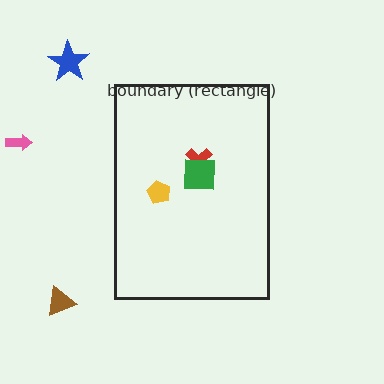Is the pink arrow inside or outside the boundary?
Outside.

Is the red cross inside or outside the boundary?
Inside.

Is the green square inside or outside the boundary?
Inside.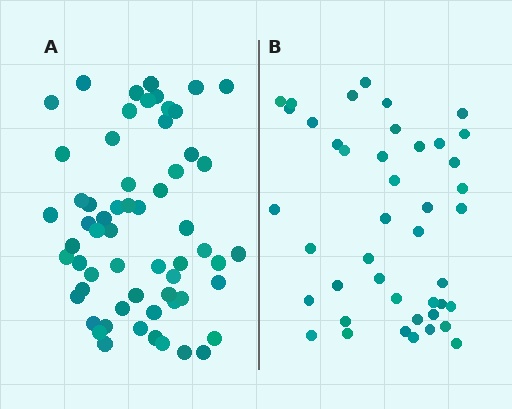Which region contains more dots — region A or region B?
Region A (the left region) has more dots.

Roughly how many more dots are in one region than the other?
Region A has approximately 15 more dots than region B.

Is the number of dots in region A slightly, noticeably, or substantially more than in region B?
Region A has noticeably more, but not dramatically so. The ratio is roughly 1.4 to 1.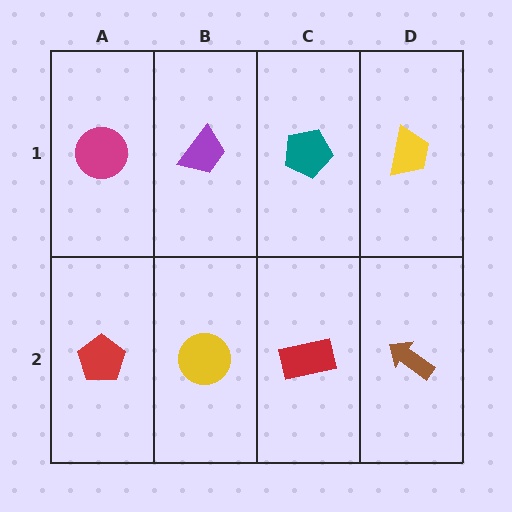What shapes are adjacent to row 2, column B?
A purple trapezoid (row 1, column B), a red pentagon (row 2, column A), a red rectangle (row 2, column C).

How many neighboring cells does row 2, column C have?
3.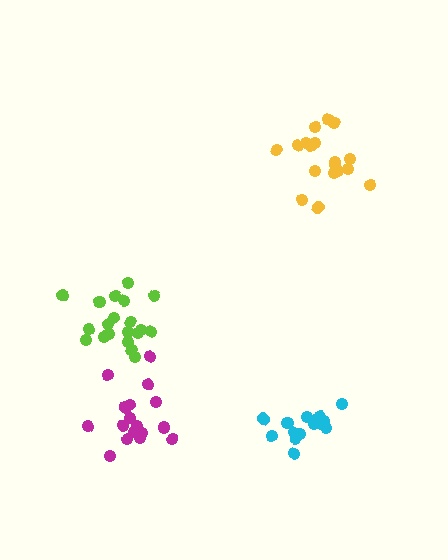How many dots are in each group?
Group 1: 21 dots, Group 2: 18 dots, Group 3: 18 dots, Group 4: 15 dots (72 total).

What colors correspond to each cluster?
The clusters are colored: lime, magenta, yellow, cyan.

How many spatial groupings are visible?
There are 4 spatial groupings.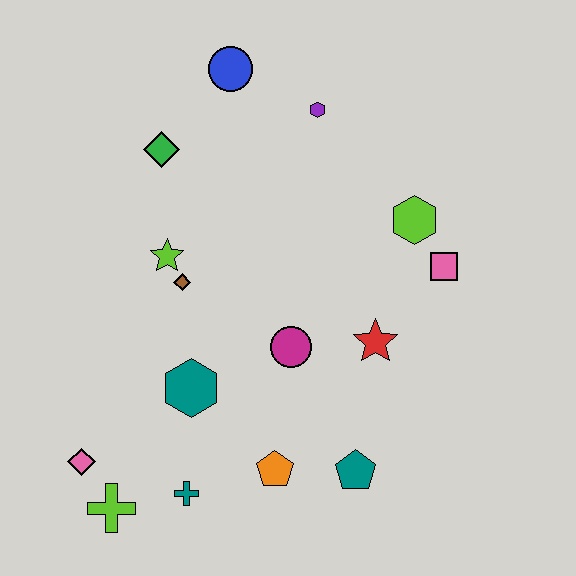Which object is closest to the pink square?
The lime hexagon is closest to the pink square.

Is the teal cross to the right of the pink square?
No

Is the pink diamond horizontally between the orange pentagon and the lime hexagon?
No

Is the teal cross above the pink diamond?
No